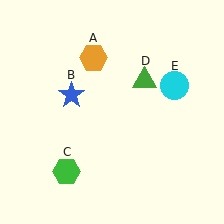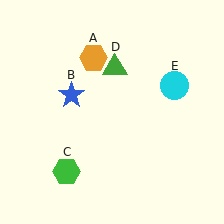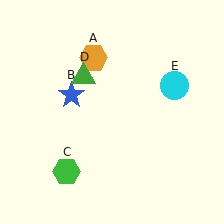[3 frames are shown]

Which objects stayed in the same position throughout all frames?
Orange hexagon (object A) and blue star (object B) and green hexagon (object C) and cyan circle (object E) remained stationary.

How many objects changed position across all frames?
1 object changed position: green triangle (object D).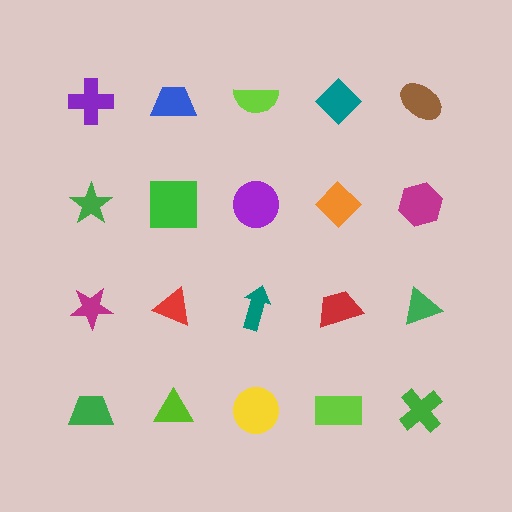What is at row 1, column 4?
A teal diamond.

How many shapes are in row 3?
5 shapes.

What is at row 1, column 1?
A purple cross.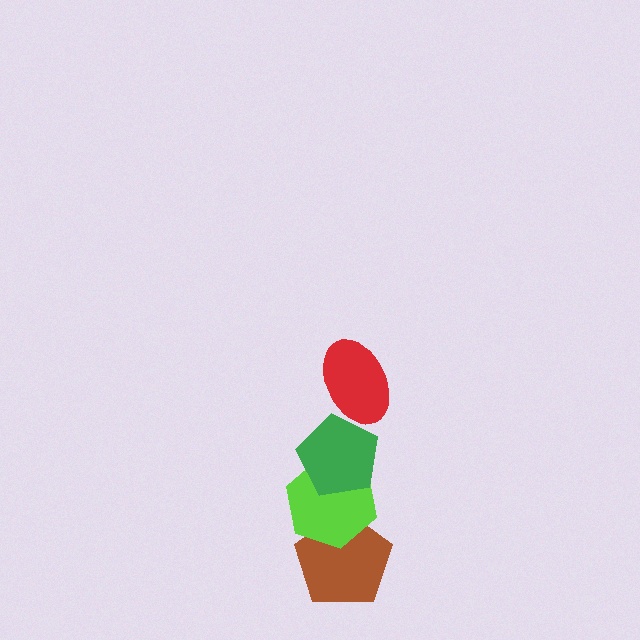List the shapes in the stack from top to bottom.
From top to bottom: the red ellipse, the green pentagon, the lime hexagon, the brown pentagon.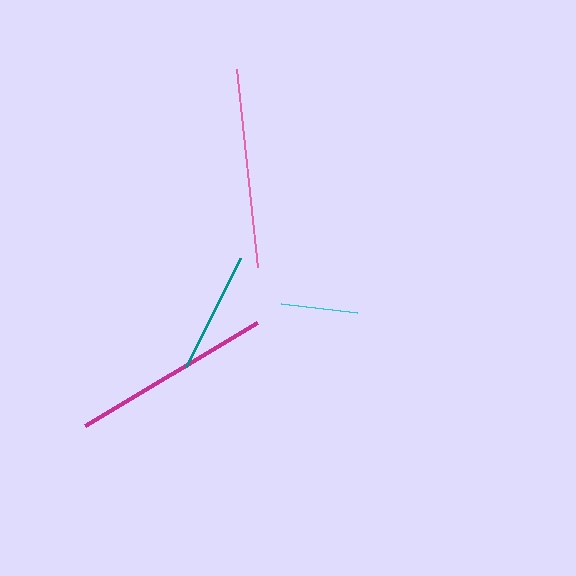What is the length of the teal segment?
The teal segment is approximately 121 pixels long.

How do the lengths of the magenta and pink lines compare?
The magenta and pink lines are approximately the same length.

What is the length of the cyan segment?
The cyan segment is approximately 76 pixels long.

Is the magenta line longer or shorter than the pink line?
The magenta line is longer than the pink line.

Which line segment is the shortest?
The cyan line is the shortest at approximately 76 pixels.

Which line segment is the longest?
The magenta line is the longest at approximately 200 pixels.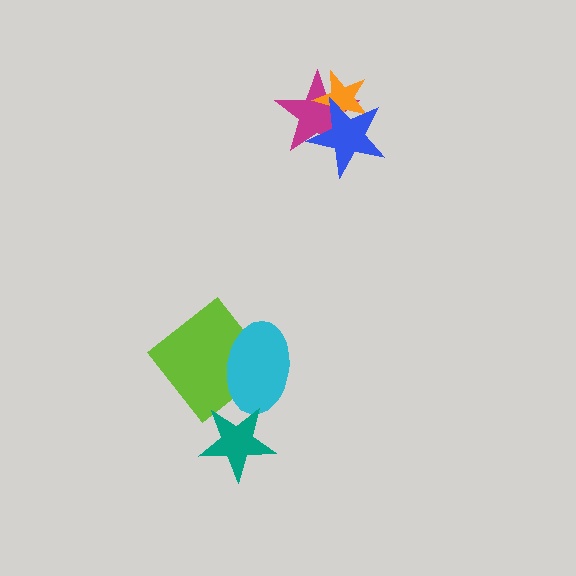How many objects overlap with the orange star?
2 objects overlap with the orange star.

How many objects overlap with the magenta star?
2 objects overlap with the magenta star.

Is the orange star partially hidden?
Yes, it is partially covered by another shape.